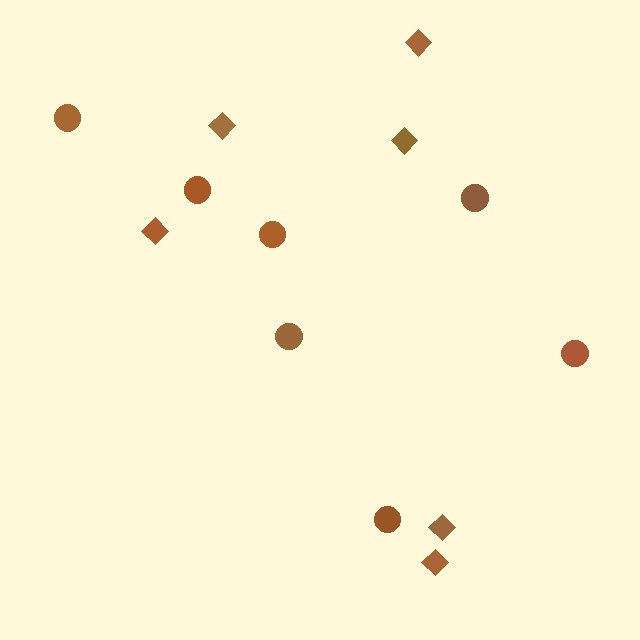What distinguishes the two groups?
There are 2 groups: one group of circles (7) and one group of diamonds (6).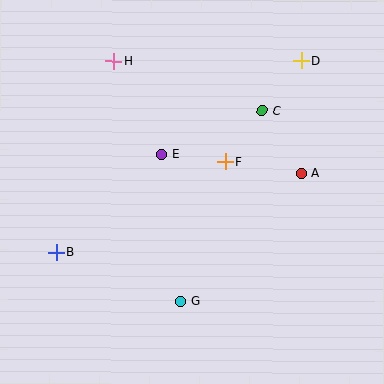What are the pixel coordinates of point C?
Point C is at (262, 111).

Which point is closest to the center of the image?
Point F at (226, 162) is closest to the center.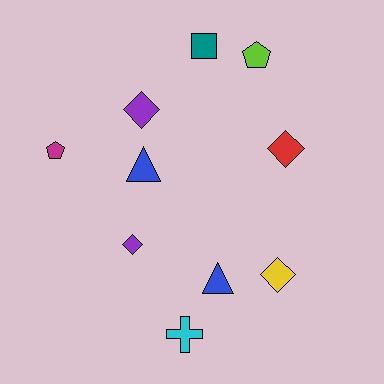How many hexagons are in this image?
There are no hexagons.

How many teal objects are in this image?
There is 1 teal object.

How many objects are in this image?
There are 10 objects.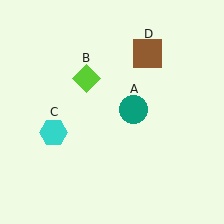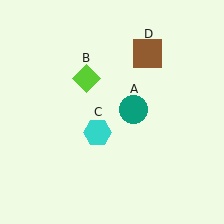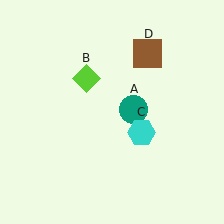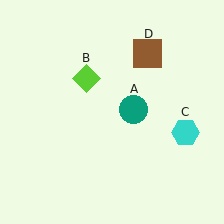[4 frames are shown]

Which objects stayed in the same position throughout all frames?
Teal circle (object A) and lime diamond (object B) and brown square (object D) remained stationary.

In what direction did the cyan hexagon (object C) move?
The cyan hexagon (object C) moved right.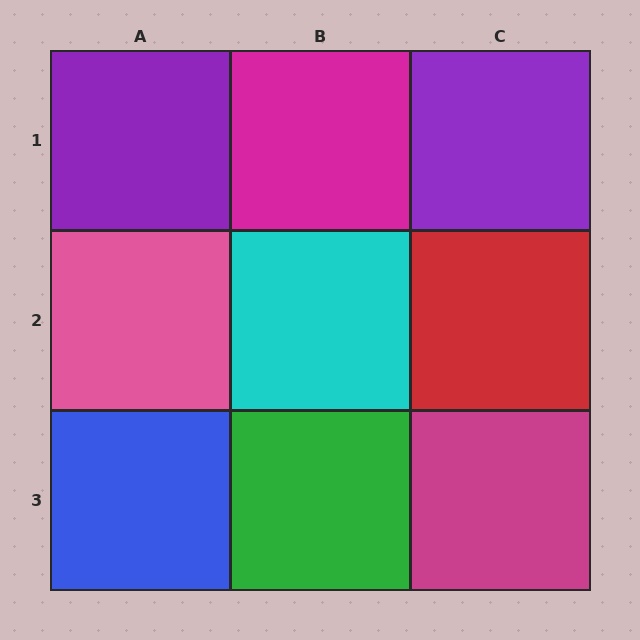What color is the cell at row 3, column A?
Blue.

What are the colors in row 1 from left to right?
Purple, magenta, purple.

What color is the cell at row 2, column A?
Pink.